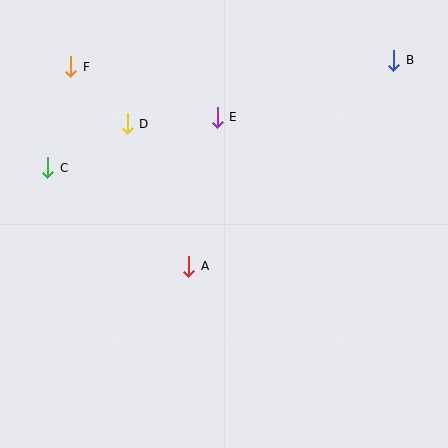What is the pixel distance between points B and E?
The distance between B and E is 186 pixels.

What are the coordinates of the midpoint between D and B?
The midpoint between D and B is at (261, 92).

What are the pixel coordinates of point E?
Point E is at (217, 117).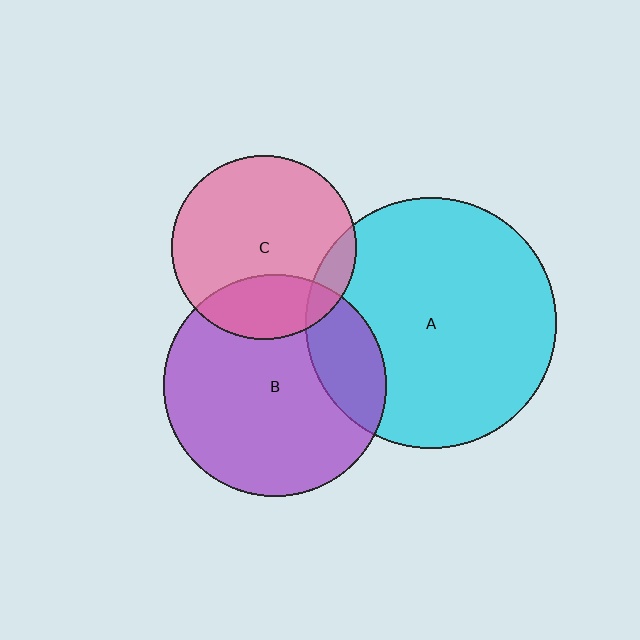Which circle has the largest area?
Circle A (cyan).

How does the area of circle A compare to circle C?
Approximately 1.9 times.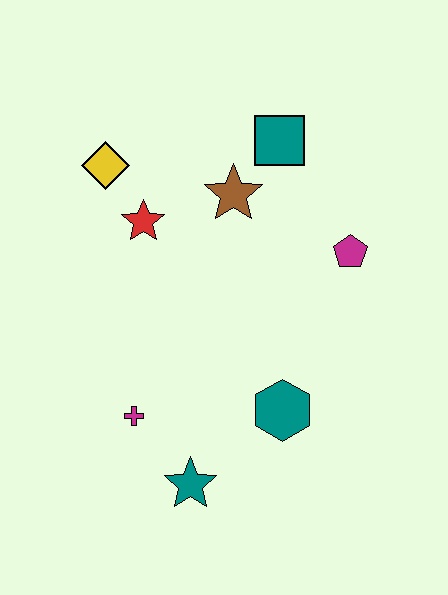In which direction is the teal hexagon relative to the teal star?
The teal hexagon is to the right of the teal star.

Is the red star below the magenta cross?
No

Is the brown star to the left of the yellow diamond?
No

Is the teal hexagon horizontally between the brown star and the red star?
No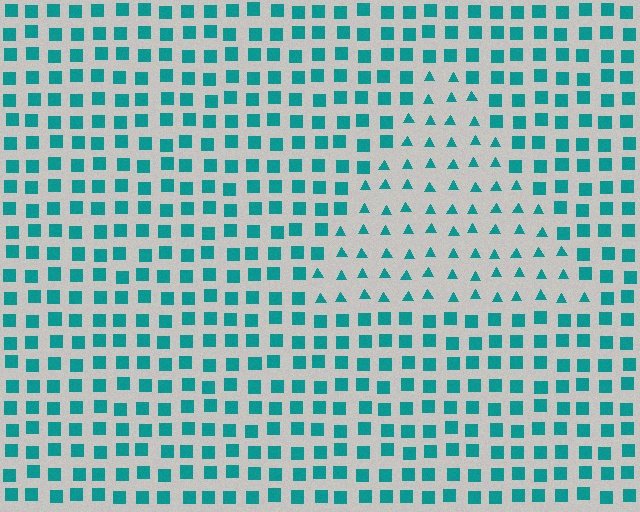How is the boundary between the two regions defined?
The boundary is defined by a change in element shape: triangles inside vs. squares outside. All elements share the same color and spacing.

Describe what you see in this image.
The image is filled with small teal elements arranged in a uniform grid. A triangle-shaped region contains triangles, while the surrounding area contains squares. The boundary is defined purely by the change in element shape.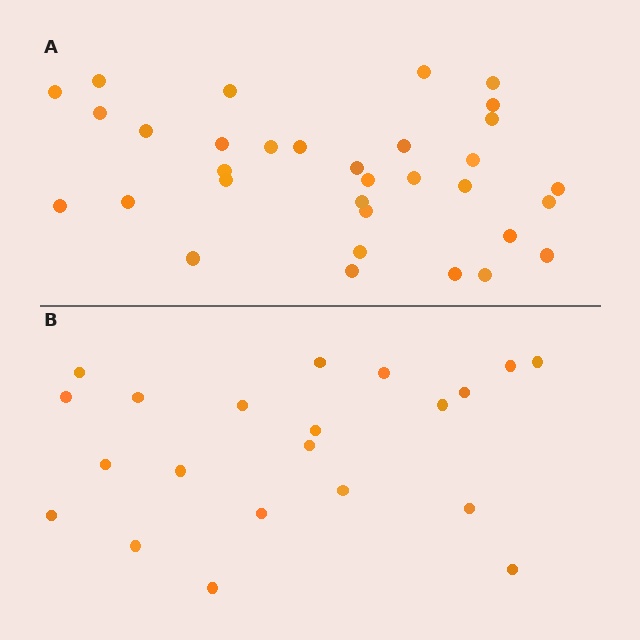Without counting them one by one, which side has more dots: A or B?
Region A (the top region) has more dots.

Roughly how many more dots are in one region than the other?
Region A has roughly 12 or so more dots than region B.